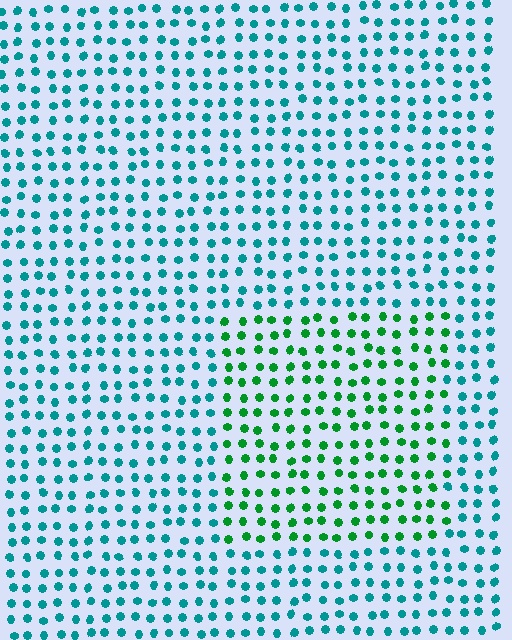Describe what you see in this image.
The image is filled with small teal elements in a uniform arrangement. A rectangle-shaped region is visible where the elements are tinted to a slightly different hue, forming a subtle color boundary.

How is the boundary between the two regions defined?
The boundary is defined purely by a slight shift in hue (about 44 degrees). Spacing, size, and orientation are identical on both sides.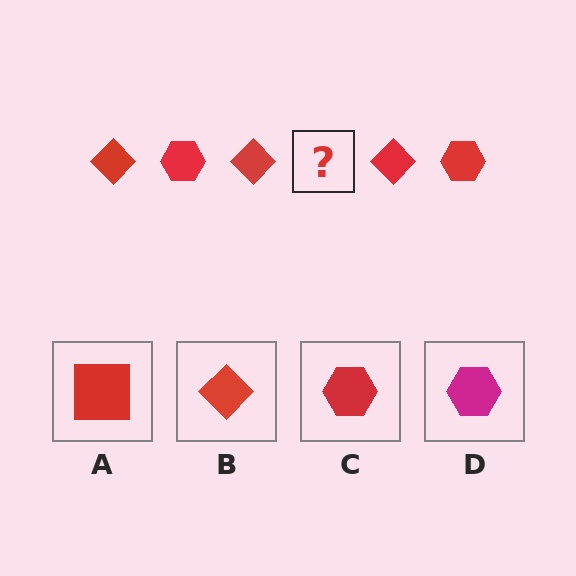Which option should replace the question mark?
Option C.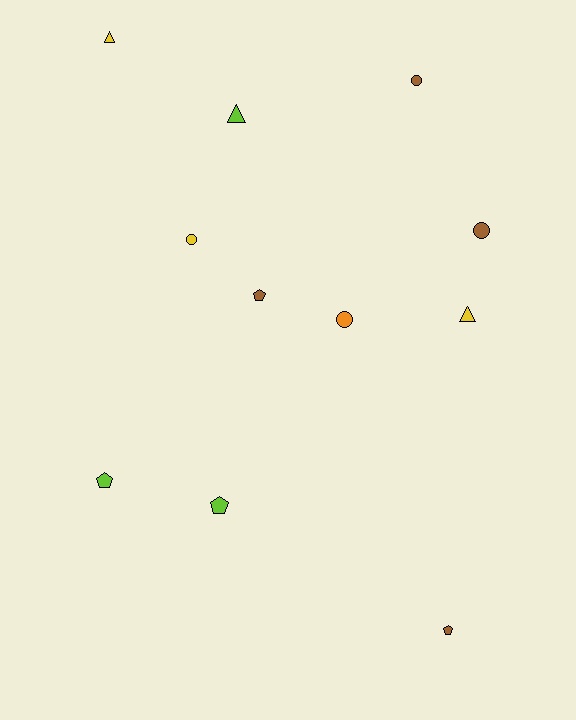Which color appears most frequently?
Brown, with 4 objects.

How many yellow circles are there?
There is 1 yellow circle.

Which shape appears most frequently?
Circle, with 4 objects.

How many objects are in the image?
There are 11 objects.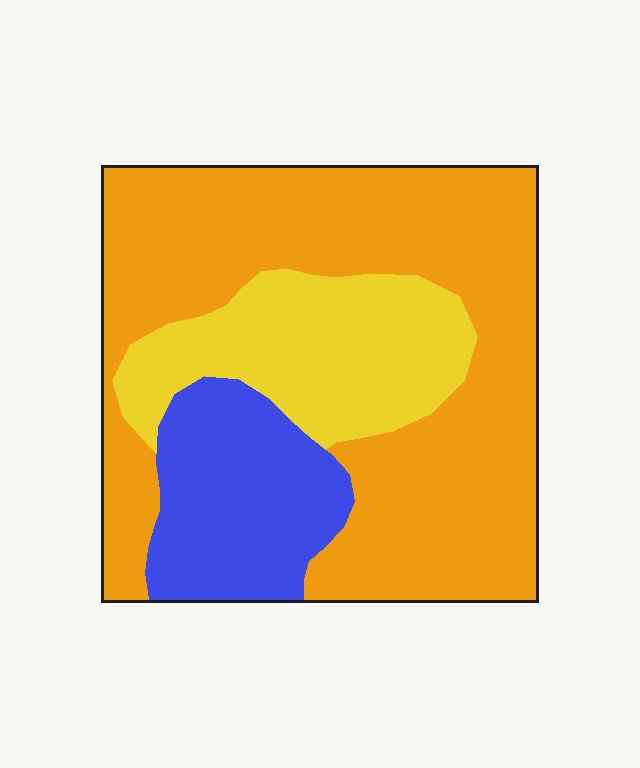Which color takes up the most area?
Orange, at roughly 60%.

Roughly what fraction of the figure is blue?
Blue takes up about one fifth (1/5) of the figure.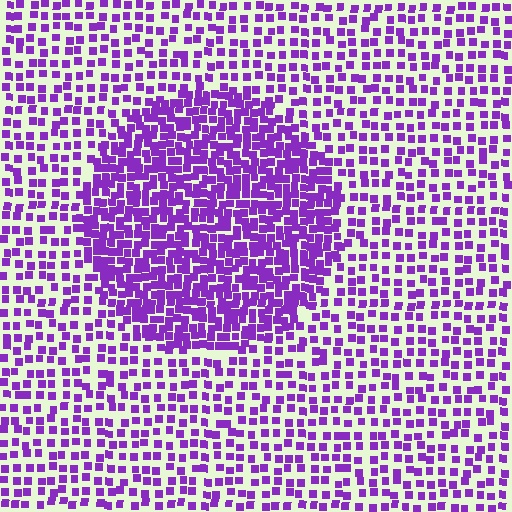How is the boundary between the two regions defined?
The boundary is defined by a change in element density (approximately 2.0x ratio). All elements are the same color, size, and shape.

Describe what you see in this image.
The image contains small purple elements arranged at two different densities. A circle-shaped region is visible where the elements are more densely packed than the surrounding area.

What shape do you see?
I see a circle.